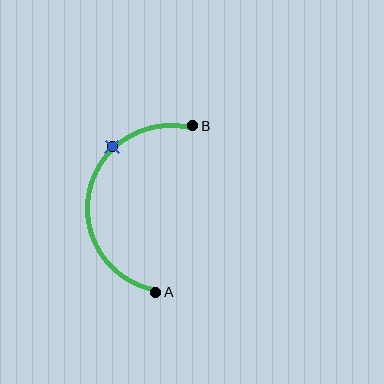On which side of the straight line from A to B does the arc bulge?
The arc bulges to the left of the straight line connecting A and B.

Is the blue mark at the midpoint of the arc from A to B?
No. The blue mark lies on the arc but is closer to endpoint B. The arc midpoint would be at the point on the curve equidistant along the arc from both A and B.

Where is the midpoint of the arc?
The arc midpoint is the point on the curve farthest from the straight line joining A and B. It sits to the left of that line.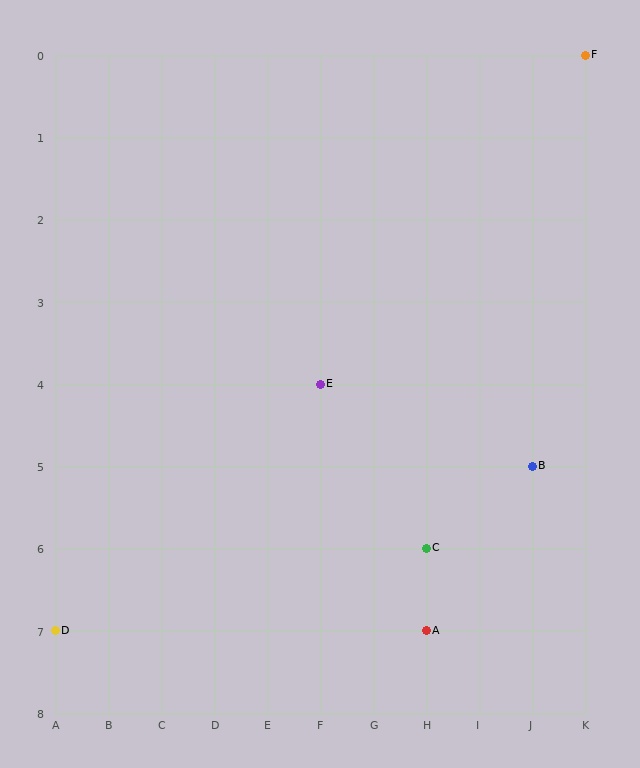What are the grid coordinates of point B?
Point B is at grid coordinates (J, 5).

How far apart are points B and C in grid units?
Points B and C are 2 columns and 1 row apart (about 2.2 grid units diagonally).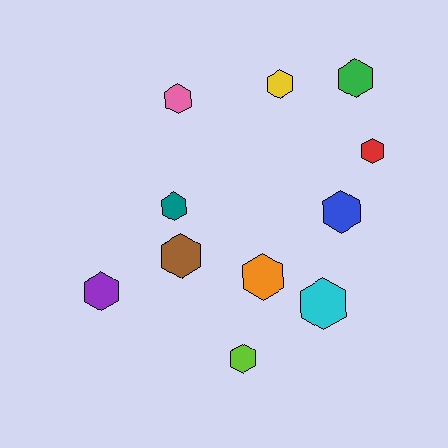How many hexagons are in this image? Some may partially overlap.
There are 11 hexagons.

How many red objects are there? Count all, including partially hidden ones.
There is 1 red object.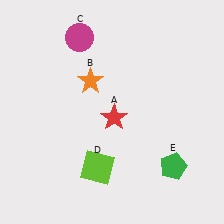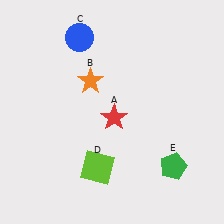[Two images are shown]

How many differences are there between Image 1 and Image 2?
There is 1 difference between the two images.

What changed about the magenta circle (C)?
In Image 1, C is magenta. In Image 2, it changed to blue.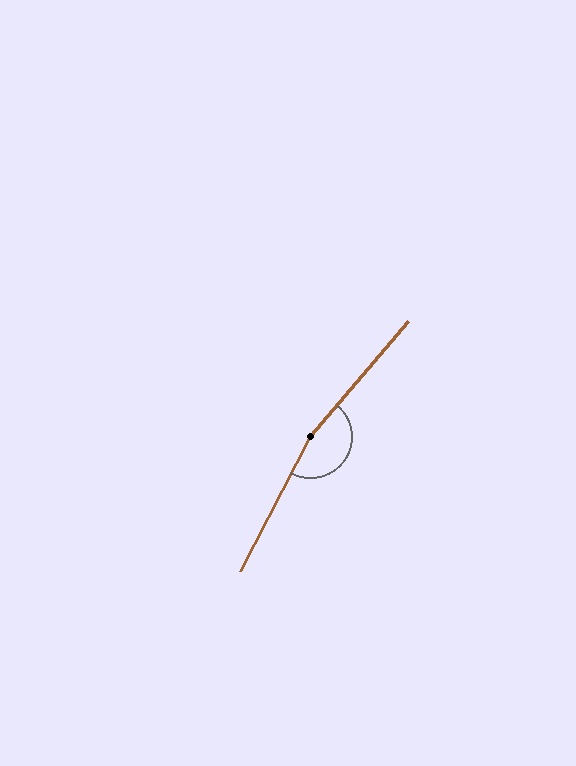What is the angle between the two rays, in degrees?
Approximately 167 degrees.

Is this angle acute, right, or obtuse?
It is obtuse.